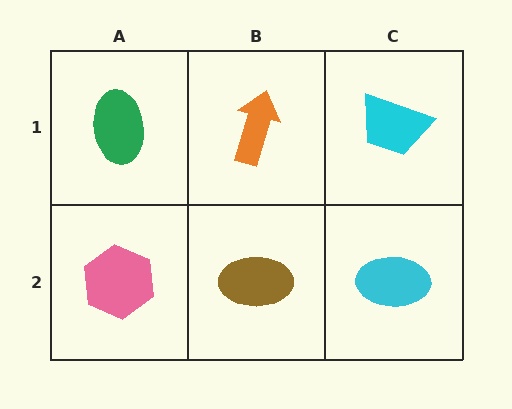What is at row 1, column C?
A cyan trapezoid.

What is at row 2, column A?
A pink hexagon.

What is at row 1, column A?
A green ellipse.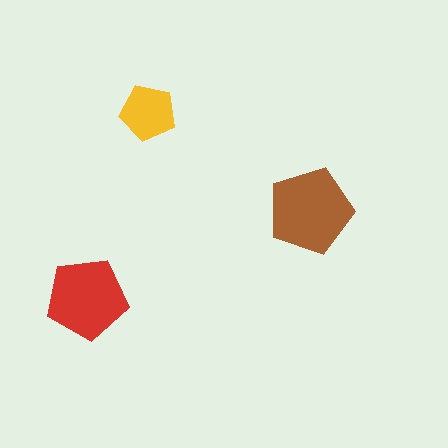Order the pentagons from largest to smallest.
the brown one, the red one, the yellow one.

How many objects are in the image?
There are 3 objects in the image.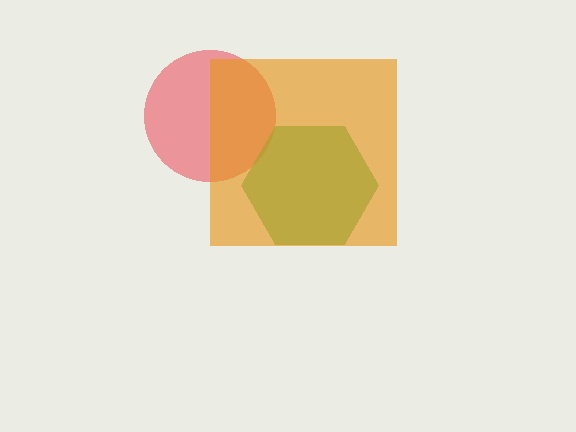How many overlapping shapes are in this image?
There are 3 overlapping shapes in the image.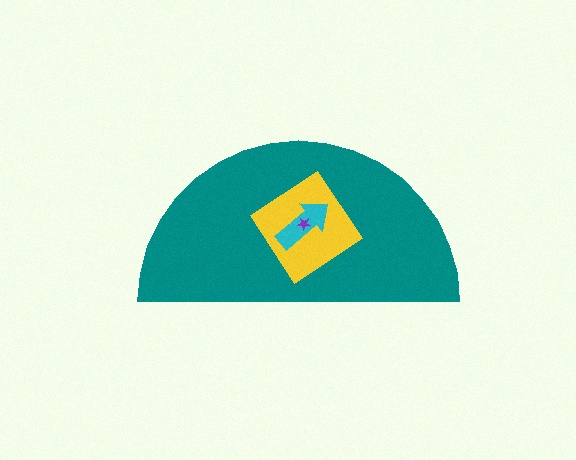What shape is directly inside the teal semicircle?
The yellow diamond.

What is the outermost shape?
The teal semicircle.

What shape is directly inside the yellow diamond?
The cyan arrow.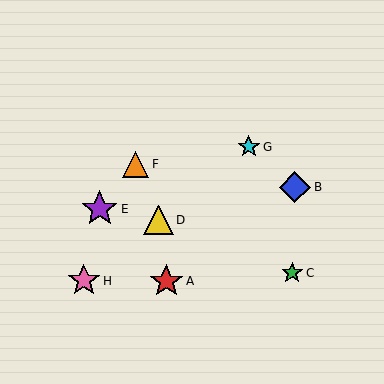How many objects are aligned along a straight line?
3 objects (D, G, H) are aligned along a straight line.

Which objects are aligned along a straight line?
Objects D, G, H are aligned along a straight line.